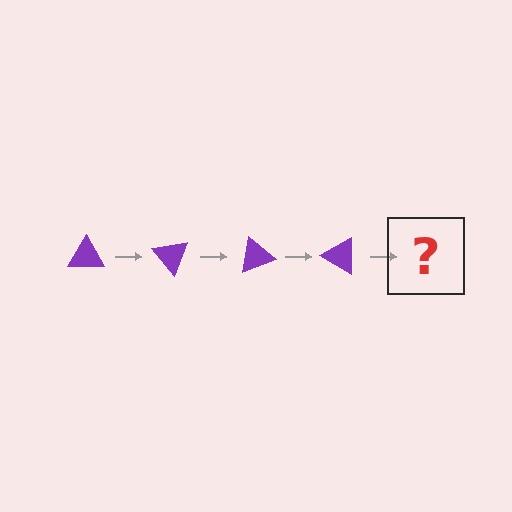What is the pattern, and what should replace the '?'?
The pattern is that the triangle rotates 50 degrees each step. The '?' should be a purple triangle rotated 200 degrees.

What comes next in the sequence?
The next element should be a purple triangle rotated 200 degrees.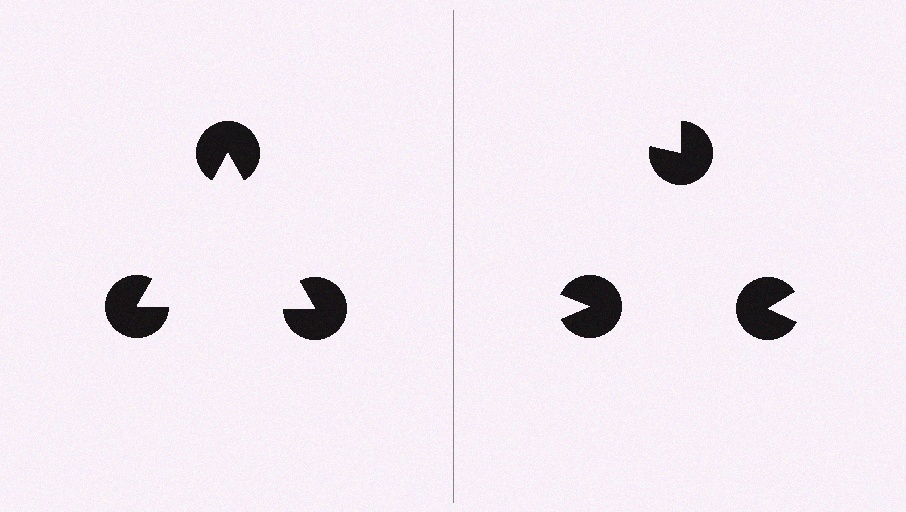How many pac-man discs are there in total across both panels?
6 — 3 on each side.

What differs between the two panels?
The pac-man discs are positioned identically on both sides; only the wedge orientations differ. On the left they align to a triangle; on the right they are misaligned.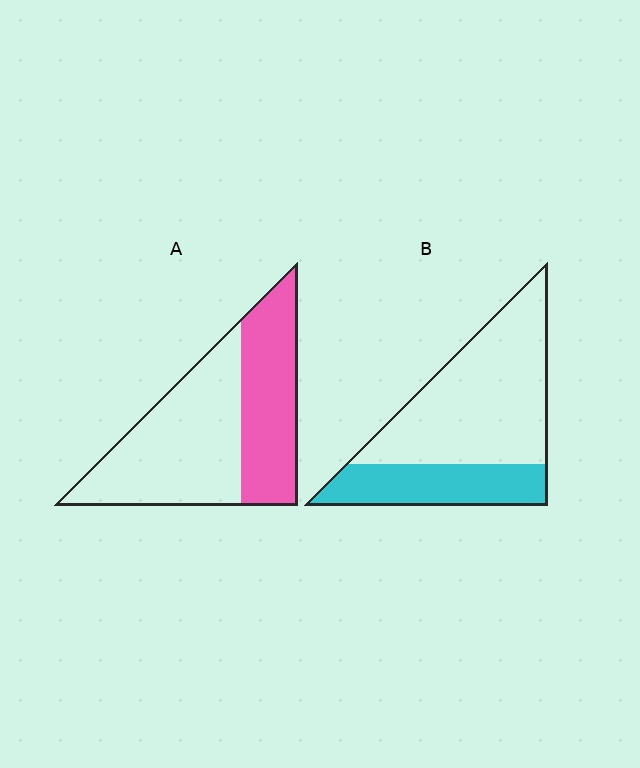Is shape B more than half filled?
No.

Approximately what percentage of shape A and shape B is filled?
A is approximately 40% and B is approximately 30%.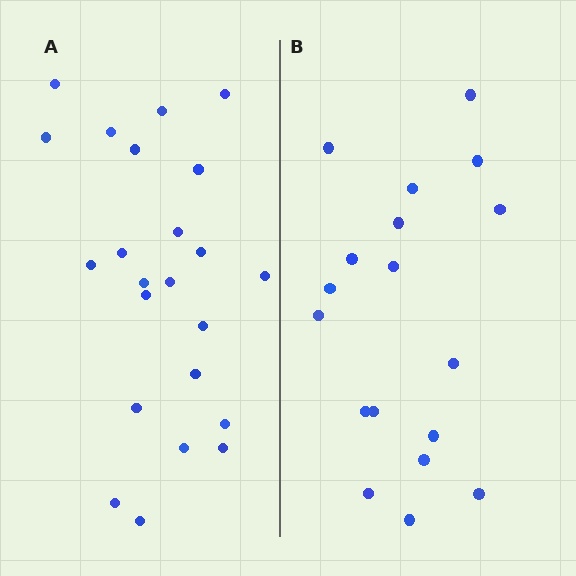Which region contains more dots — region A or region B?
Region A (the left region) has more dots.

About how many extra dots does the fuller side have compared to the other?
Region A has about 5 more dots than region B.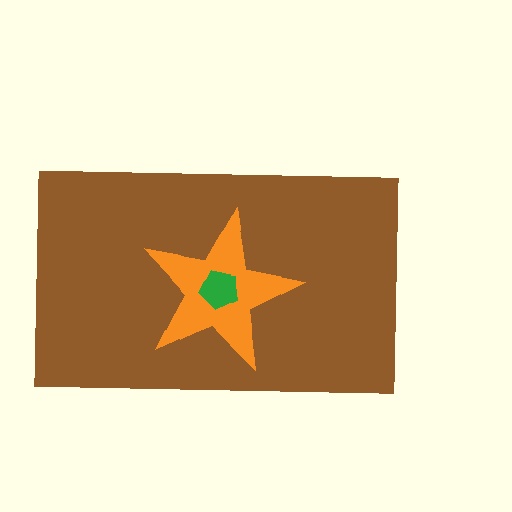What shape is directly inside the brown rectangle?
The orange star.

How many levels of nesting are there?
3.